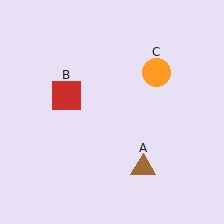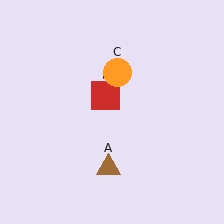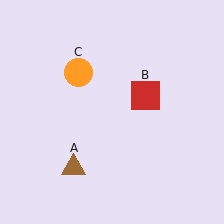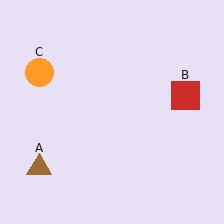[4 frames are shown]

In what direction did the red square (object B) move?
The red square (object B) moved right.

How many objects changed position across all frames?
3 objects changed position: brown triangle (object A), red square (object B), orange circle (object C).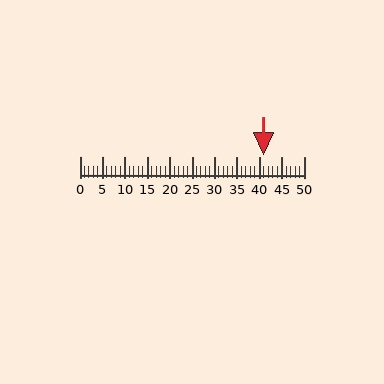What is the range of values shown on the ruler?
The ruler shows values from 0 to 50.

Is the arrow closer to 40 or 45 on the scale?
The arrow is closer to 40.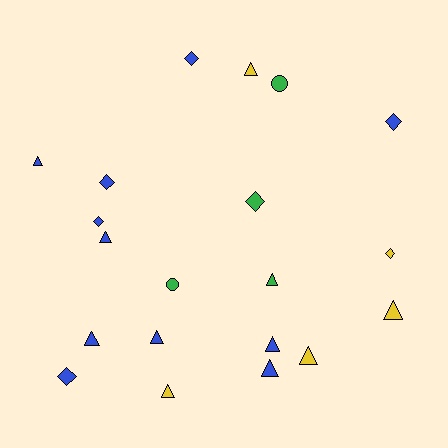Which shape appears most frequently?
Triangle, with 11 objects.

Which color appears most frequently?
Blue, with 11 objects.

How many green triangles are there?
There is 1 green triangle.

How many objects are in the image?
There are 20 objects.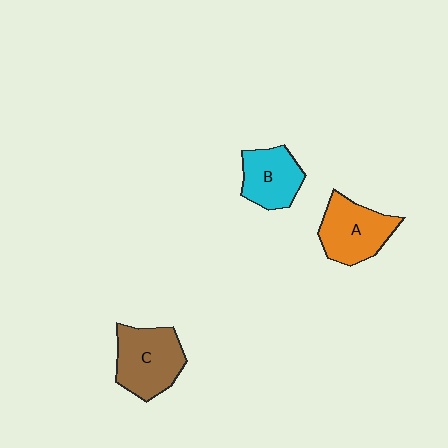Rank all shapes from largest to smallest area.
From largest to smallest: C (brown), A (orange), B (cyan).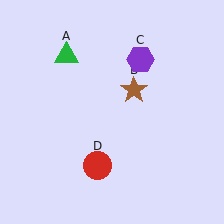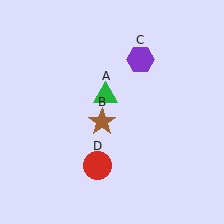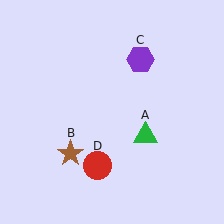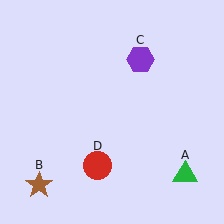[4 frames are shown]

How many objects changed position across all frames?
2 objects changed position: green triangle (object A), brown star (object B).